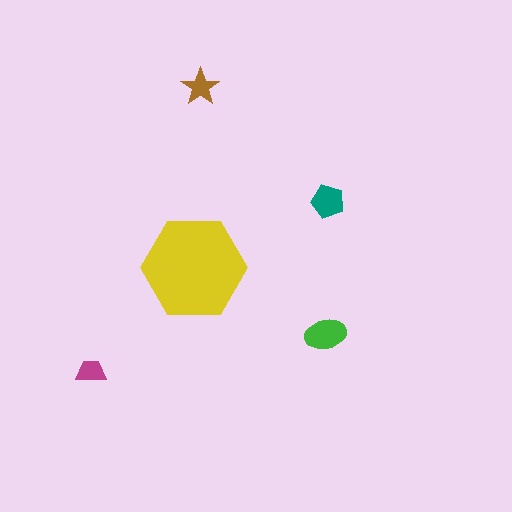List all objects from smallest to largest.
The magenta trapezoid, the brown star, the teal pentagon, the green ellipse, the yellow hexagon.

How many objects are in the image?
There are 5 objects in the image.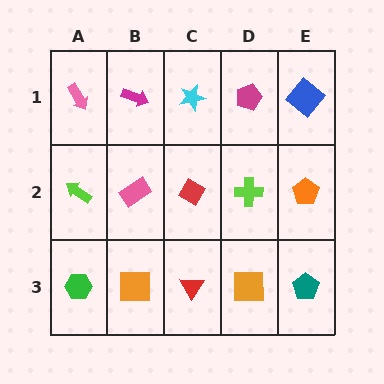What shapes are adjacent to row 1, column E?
An orange pentagon (row 2, column E), a magenta pentagon (row 1, column D).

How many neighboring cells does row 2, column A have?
3.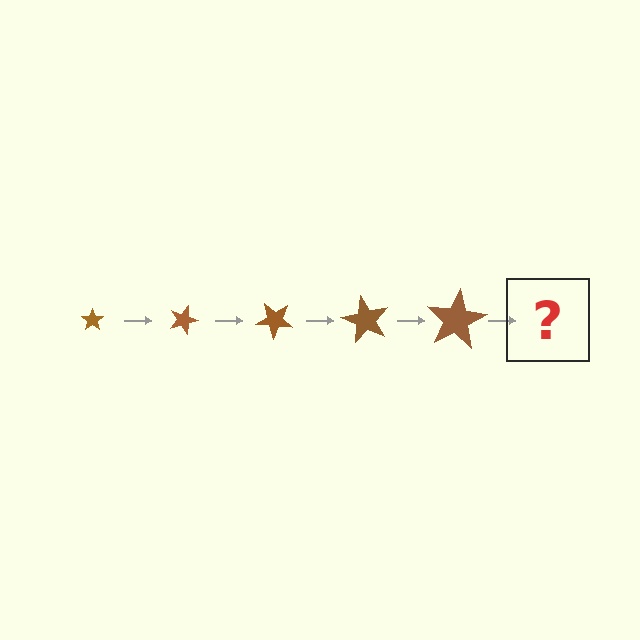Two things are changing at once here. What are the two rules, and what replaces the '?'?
The two rules are that the star grows larger each step and it rotates 20 degrees each step. The '?' should be a star, larger than the previous one and rotated 100 degrees from the start.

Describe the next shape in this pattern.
It should be a star, larger than the previous one and rotated 100 degrees from the start.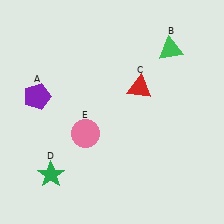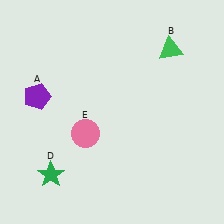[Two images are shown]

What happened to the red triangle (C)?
The red triangle (C) was removed in Image 2. It was in the top-right area of Image 1.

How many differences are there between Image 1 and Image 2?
There is 1 difference between the two images.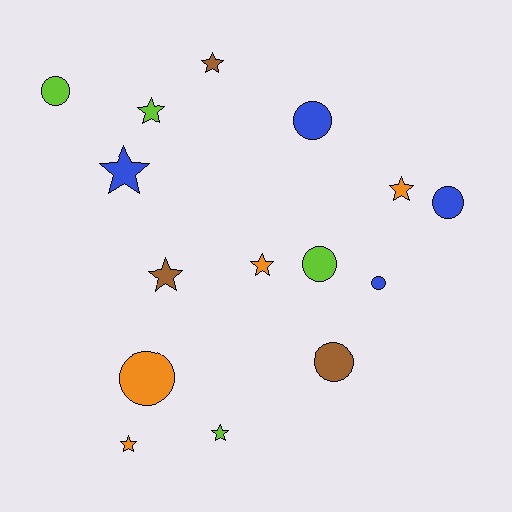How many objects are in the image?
There are 15 objects.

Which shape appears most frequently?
Star, with 8 objects.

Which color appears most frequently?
Lime, with 4 objects.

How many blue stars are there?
There is 1 blue star.